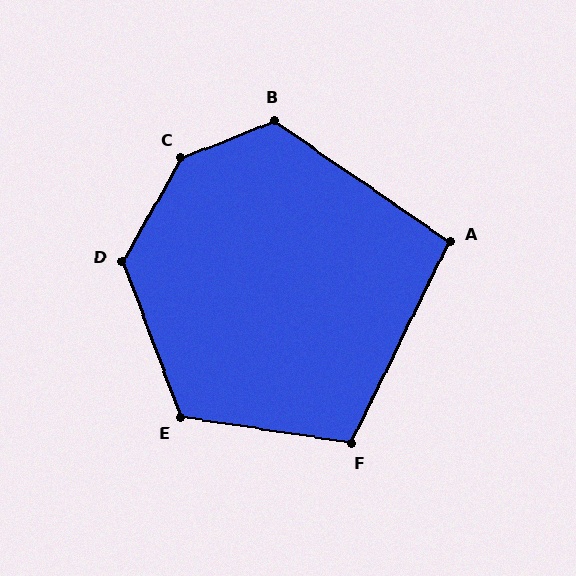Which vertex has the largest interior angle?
C, at approximately 142 degrees.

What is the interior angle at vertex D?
Approximately 130 degrees (obtuse).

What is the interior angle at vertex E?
Approximately 119 degrees (obtuse).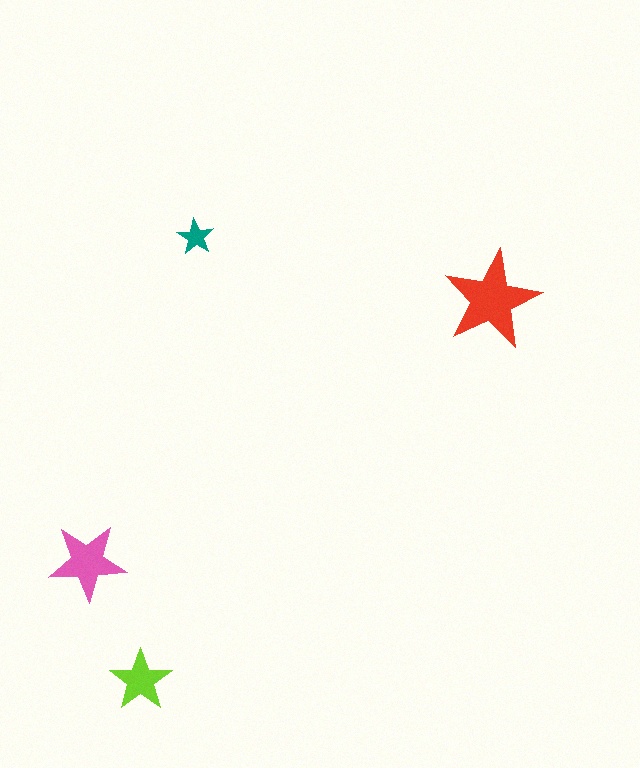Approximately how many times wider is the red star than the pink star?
About 1.5 times wider.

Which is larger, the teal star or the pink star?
The pink one.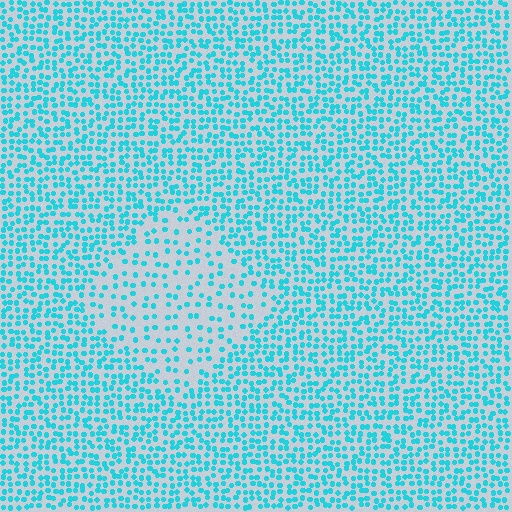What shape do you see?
I see a diamond.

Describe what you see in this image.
The image contains small cyan elements arranged at two different densities. A diamond-shaped region is visible where the elements are less densely packed than the surrounding area.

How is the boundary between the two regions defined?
The boundary is defined by a change in element density (approximately 2.2x ratio). All elements are the same color, size, and shape.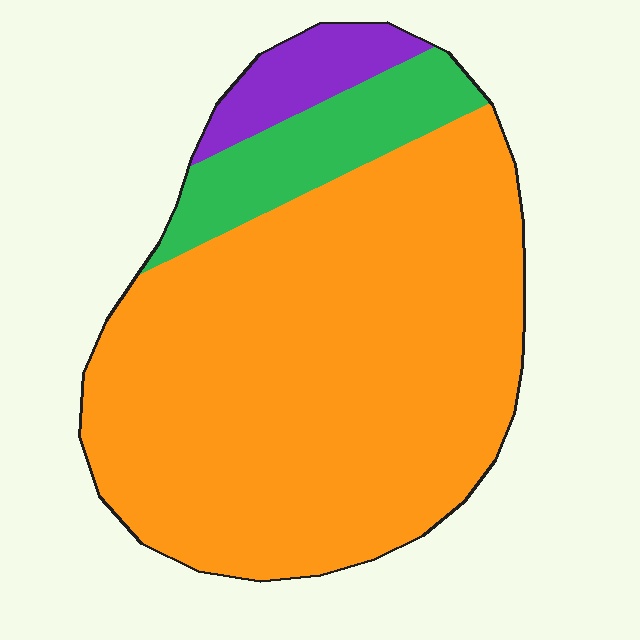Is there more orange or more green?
Orange.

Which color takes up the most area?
Orange, at roughly 80%.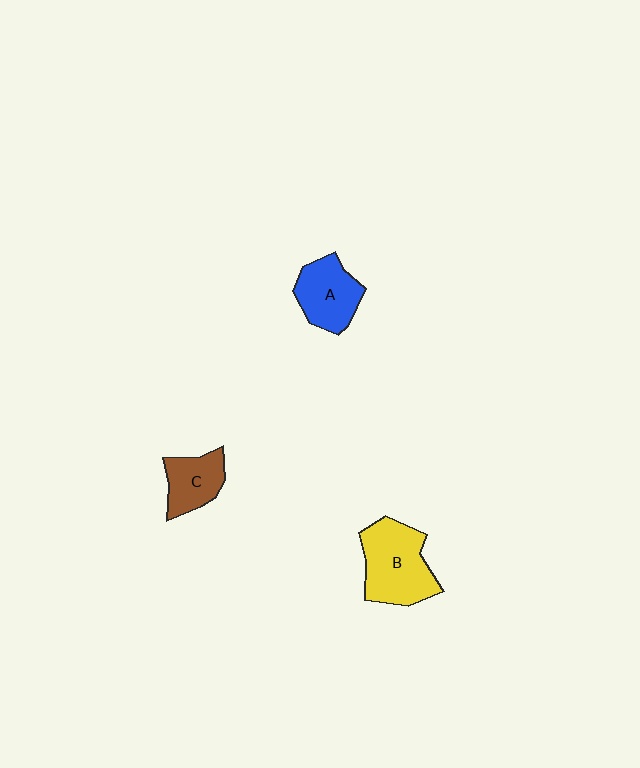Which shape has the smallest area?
Shape C (brown).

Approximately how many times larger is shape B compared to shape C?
Approximately 1.7 times.